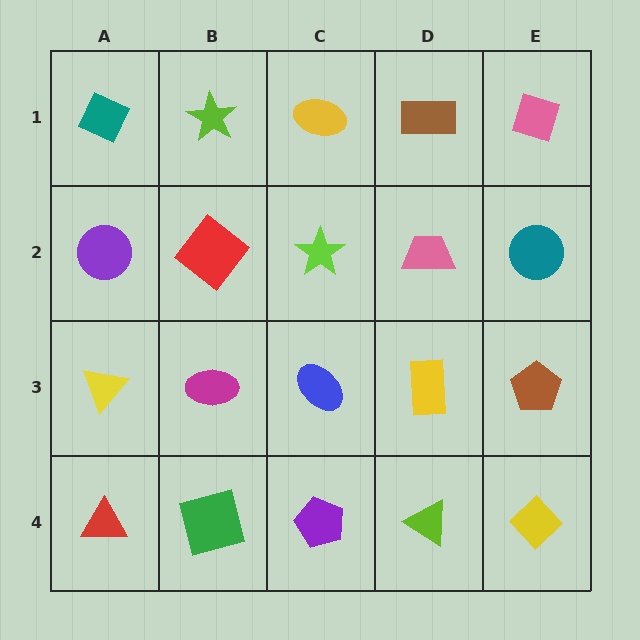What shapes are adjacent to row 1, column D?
A pink trapezoid (row 2, column D), a yellow ellipse (row 1, column C), a pink diamond (row 1, column E).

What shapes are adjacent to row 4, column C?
A blue ellipse (row 3, column C), a green square (row 4, column B), a lime triangle (row 4, column D).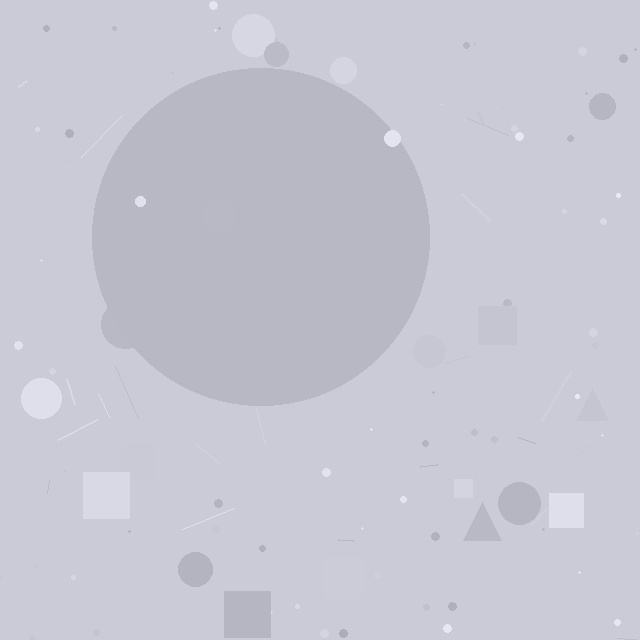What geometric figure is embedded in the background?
A circle is embedded in the background.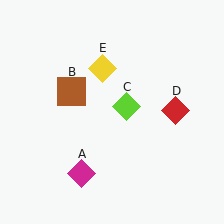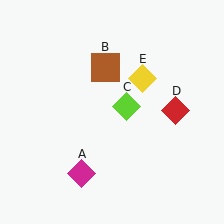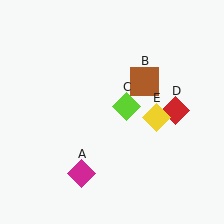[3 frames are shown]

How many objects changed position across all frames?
2 objects changed position: brown square (object B), yellow diamond (object E).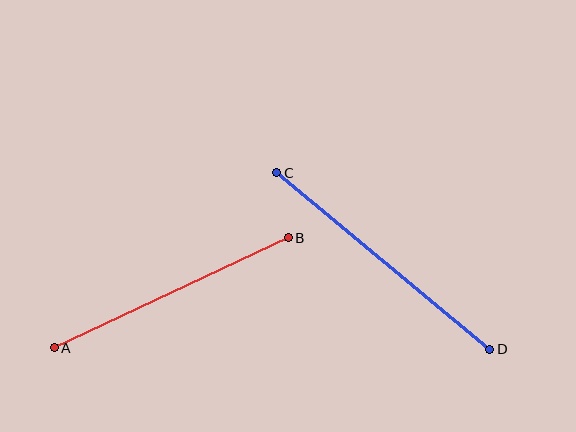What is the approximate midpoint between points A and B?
The midpoint is at approximately (171, 293) pixels.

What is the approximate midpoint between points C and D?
The midpoint is at approximately (383, 261) pixels.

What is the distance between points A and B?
The distance is approximately 259 pixels.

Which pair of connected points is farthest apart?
Points C and D are farthest apart.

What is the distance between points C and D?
The distance is approximately 277 pixels.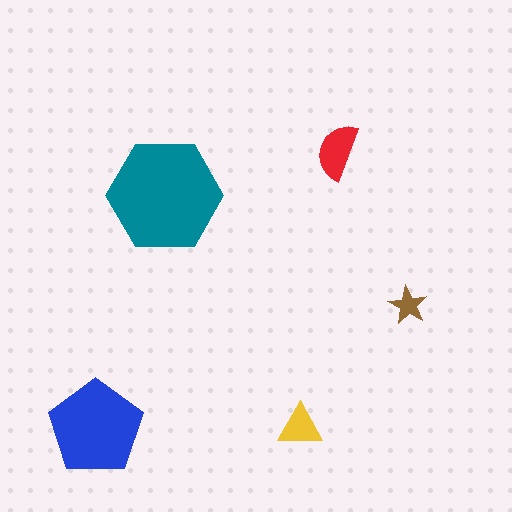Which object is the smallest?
The brown star.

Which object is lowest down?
The blue pentagon is bottommost.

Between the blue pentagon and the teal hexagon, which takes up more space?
The teal hexagon.